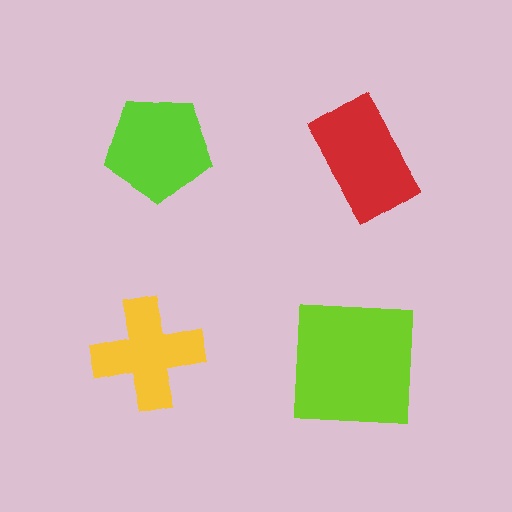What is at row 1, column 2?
A red rectangle.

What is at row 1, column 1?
A lime pentagon.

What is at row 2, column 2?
A lime square.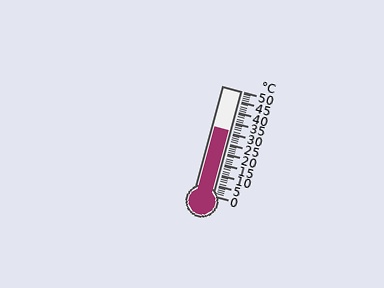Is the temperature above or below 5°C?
The temperature is above 5°C.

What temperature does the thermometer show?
The thermometer shows approximately 31°C.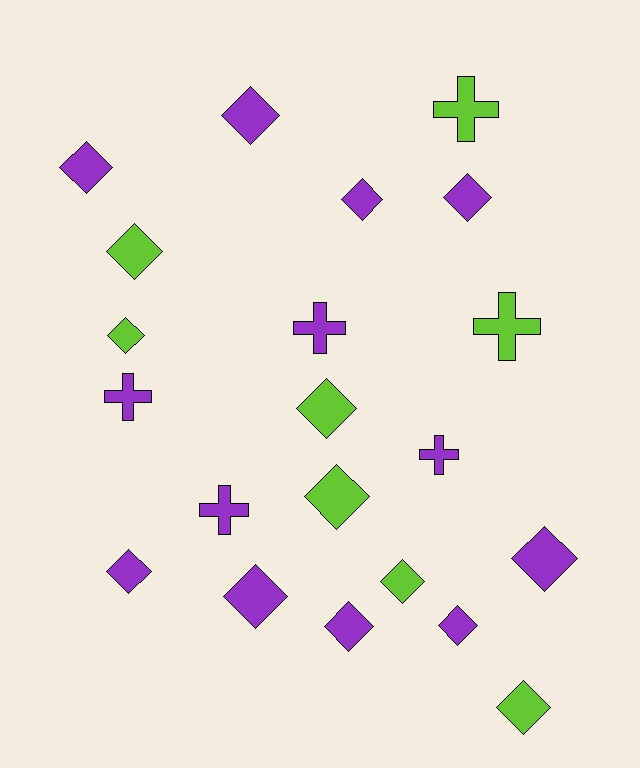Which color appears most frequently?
Purple, with 13 objects.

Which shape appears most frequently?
Diamond, with 15 objects.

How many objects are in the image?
There are 21 objects.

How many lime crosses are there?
There are 2 lime crosses.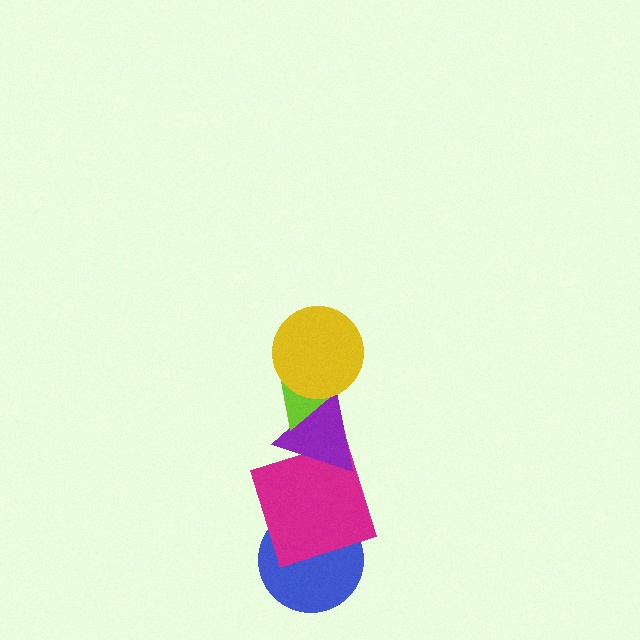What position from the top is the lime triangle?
The lime triangle is 2nd from the top.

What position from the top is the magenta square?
The magenta square is 4th from the top.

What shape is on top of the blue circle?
The magenta square is on top of the blue circle.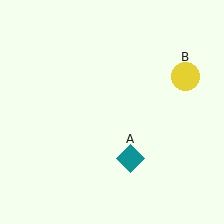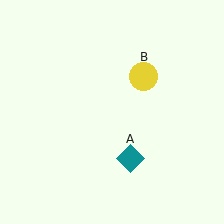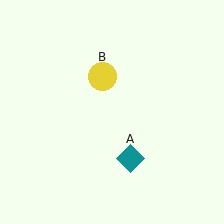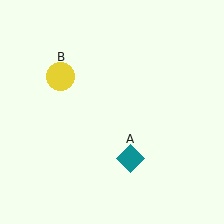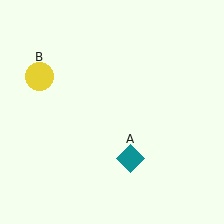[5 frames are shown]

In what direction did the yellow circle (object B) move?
The yellow circle (object B) moved left.